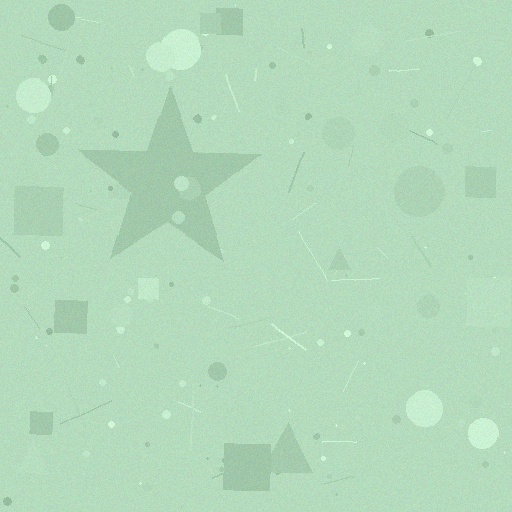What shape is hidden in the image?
A star is hidden in the image.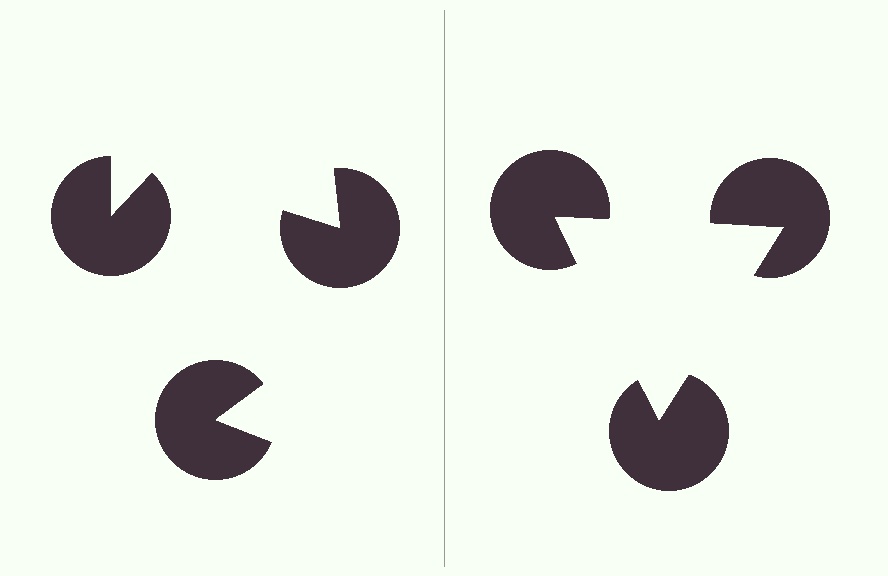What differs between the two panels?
The pac-man discs are positioned identically on both sides; only the wedge orientations differ. On the right they align to a triangle; on the left they are misaligned.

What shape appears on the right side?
An illusory triangle.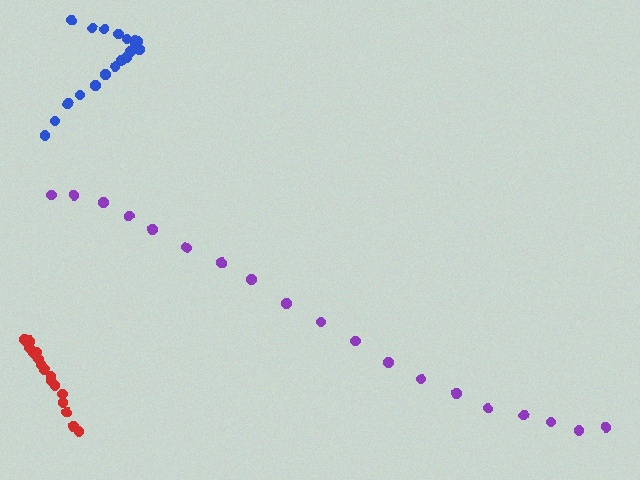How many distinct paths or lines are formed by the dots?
There are 3 distinct paths.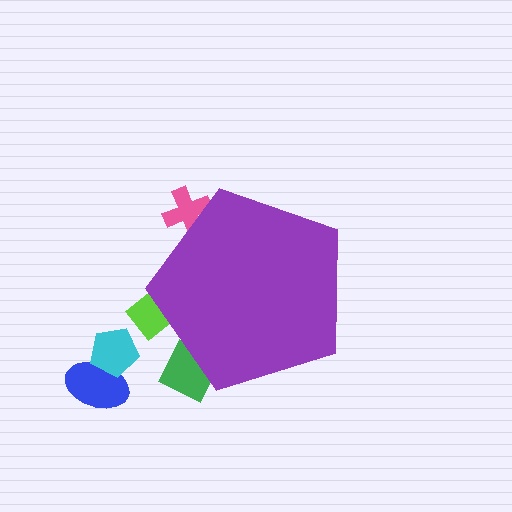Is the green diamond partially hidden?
Yes, the green diamond is partially hidden behind the purple pentagon.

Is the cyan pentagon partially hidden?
No, the cyan pentagon is fully visible.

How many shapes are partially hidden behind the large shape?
3 shapes are partially hidden.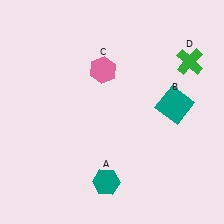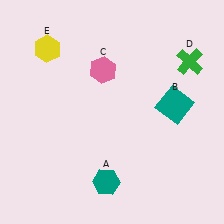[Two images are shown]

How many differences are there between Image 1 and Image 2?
There is 1 difference between the two images.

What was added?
A yellow hexagon (E) was added in Image 2.